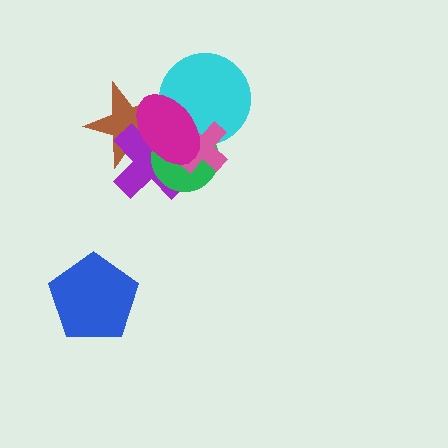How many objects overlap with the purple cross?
4 objects overlap with the purple cross.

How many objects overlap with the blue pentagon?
0 objects overlap with the blue pentagon.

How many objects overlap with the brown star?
3 objects overlap with the brown star.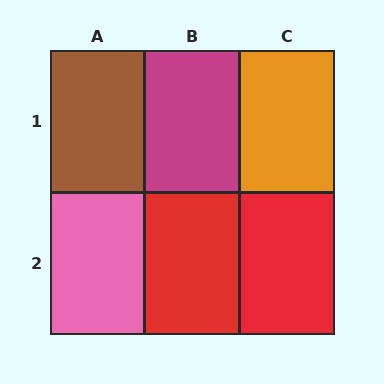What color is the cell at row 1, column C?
Orange.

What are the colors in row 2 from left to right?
Pink, red, red.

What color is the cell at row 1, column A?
Brown.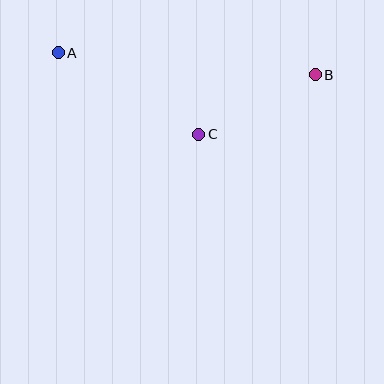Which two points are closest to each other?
Points B and C are closest to each other.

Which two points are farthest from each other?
Points A and B are farthest from each other.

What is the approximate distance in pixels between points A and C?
The distance between A and C is approximately 162 pixels.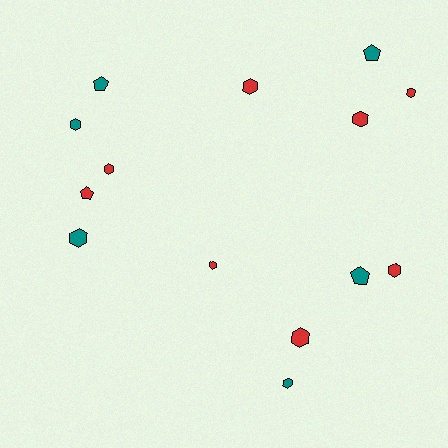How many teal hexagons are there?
There are 3 teal hexagons.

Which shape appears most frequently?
Hexagon, with 10 objects.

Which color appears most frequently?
Red, with 8 objects.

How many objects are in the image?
There are 14 objects.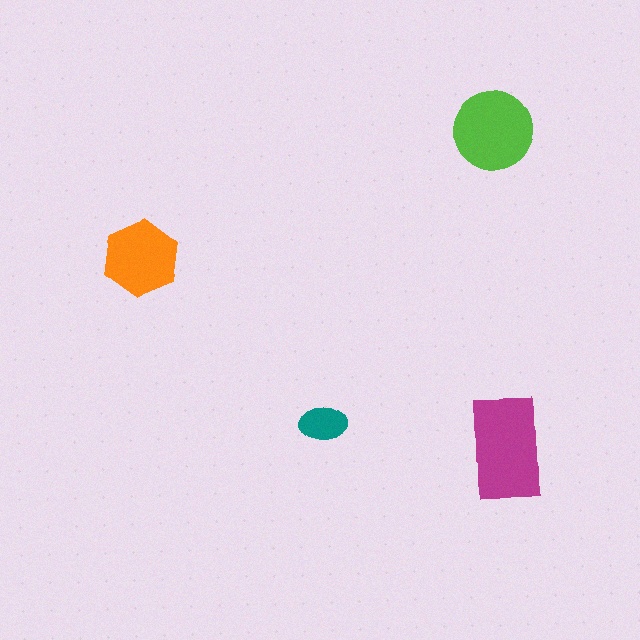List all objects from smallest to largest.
The teal ellipse, the orange hexagon, the lime circle, the magenta rectangle.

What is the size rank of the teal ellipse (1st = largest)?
4th.